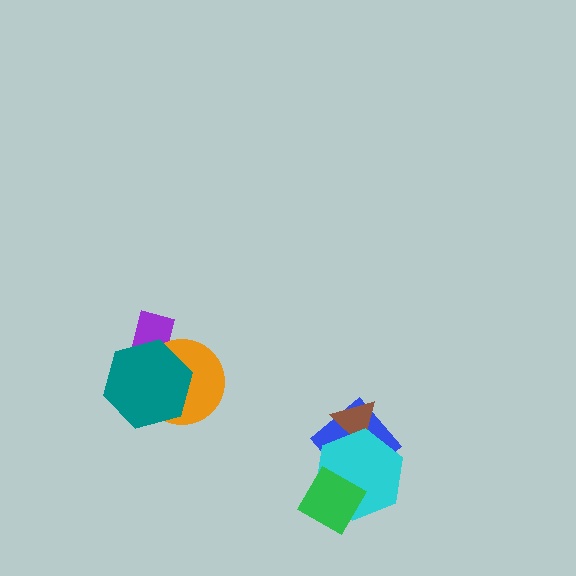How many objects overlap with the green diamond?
1 object overlaps with the green diamond.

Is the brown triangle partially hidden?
Yes, it is partially covered by another shape.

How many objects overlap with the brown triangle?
2 objects overlap with the brown triangle.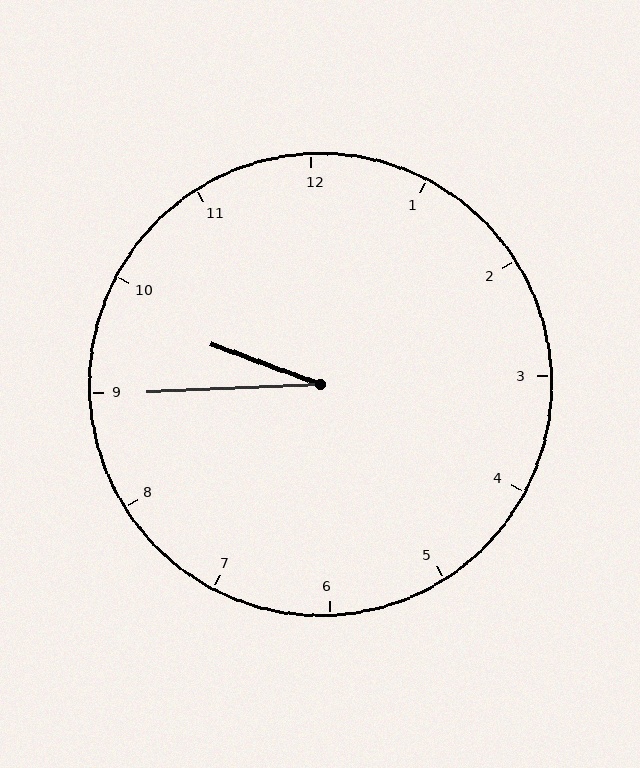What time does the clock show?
9:45.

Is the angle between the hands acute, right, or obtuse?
It is acute.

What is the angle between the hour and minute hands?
Approximately 22 degrees.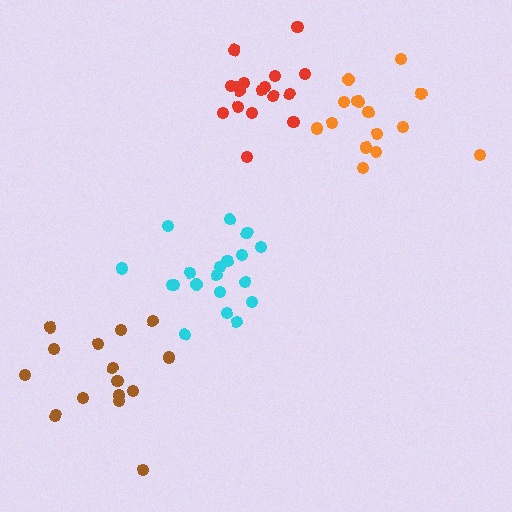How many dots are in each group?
Group 1: 19 dots, Group 2: 17 dots, Group 3: 16 dots, Group 4: 15 dots (67 total).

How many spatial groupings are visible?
There are 4 spatial groupings.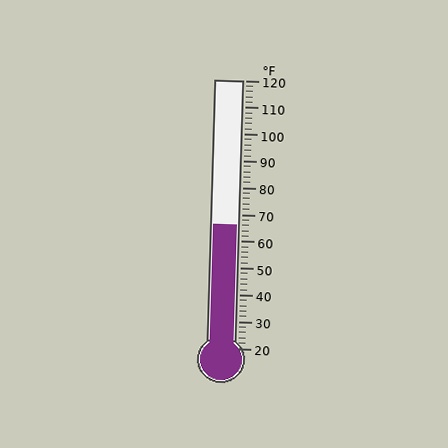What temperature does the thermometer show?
The thermometer shows approximately 66°F.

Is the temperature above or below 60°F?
The temperature is above 60°F.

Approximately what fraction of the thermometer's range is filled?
The thermometer is filled to approximately 45% of its range.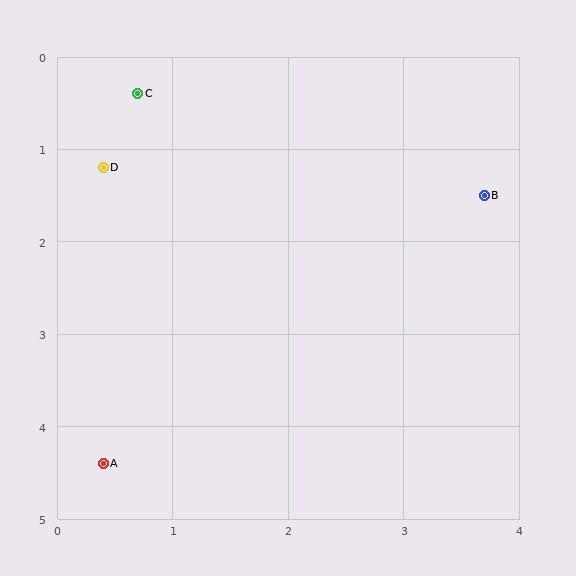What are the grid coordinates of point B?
Point B is at approximately (3.7, 1.5).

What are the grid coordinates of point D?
Point D is at approximately (0.4, 1.2).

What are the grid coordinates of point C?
Point C is at approximately (0.7, 0.4).